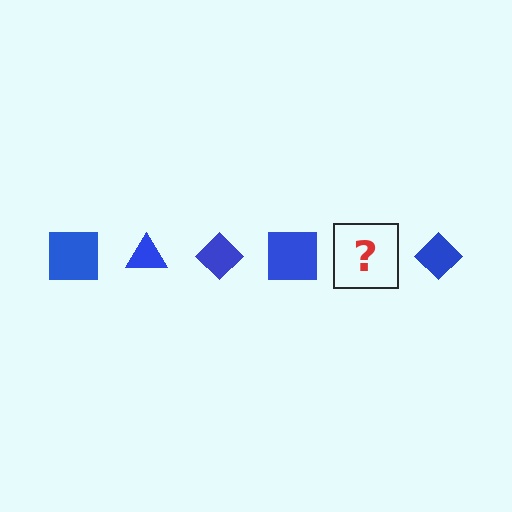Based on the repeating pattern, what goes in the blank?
The blank should be a blue triangle.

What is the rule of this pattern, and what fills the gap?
The rule is that the pattern cycles through square, triangle, diamond shapes in blue. The gap should be filled with a blue triangle.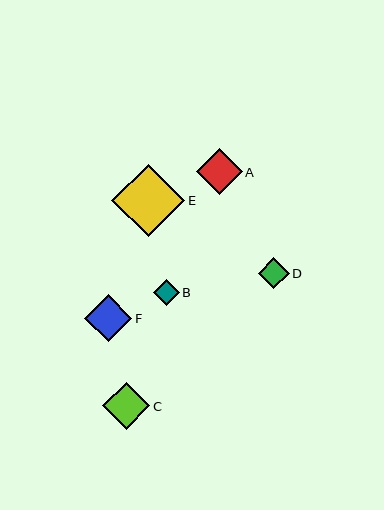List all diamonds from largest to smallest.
From largest to smallest: E, C, F, A, D, B.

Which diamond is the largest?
Diamond E is the largest with a size of approximately 73 pixels.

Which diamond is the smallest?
Diamond B is the smallest with a size of approximately 26 pixels.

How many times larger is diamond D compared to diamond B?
Diamond D is approximately 1.2 times the size of diamond B.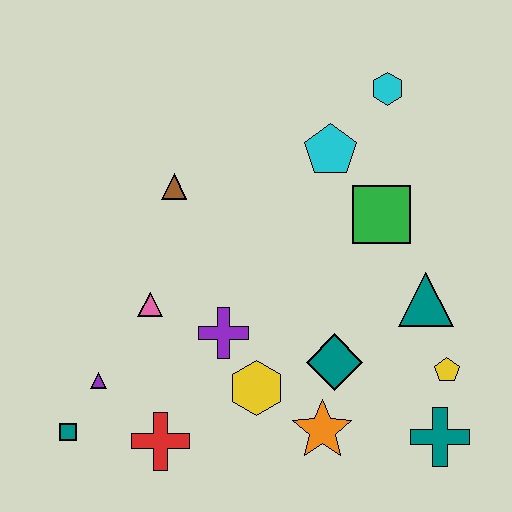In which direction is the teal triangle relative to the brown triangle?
The teal triangle is to the right of the brown triangle.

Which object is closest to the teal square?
The purple triangle is closest to the teal square.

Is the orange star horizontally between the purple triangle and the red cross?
No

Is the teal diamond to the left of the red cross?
No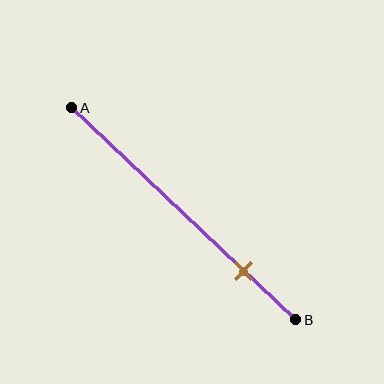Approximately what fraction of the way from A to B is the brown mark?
The brown mark is approximately 75% of the way from A to B.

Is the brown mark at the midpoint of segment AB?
No, the mark is at about 75% from A, not at the 50% midpoint.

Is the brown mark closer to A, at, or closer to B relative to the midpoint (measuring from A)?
The brown mark is closer to point B than the midpoint of segment AB.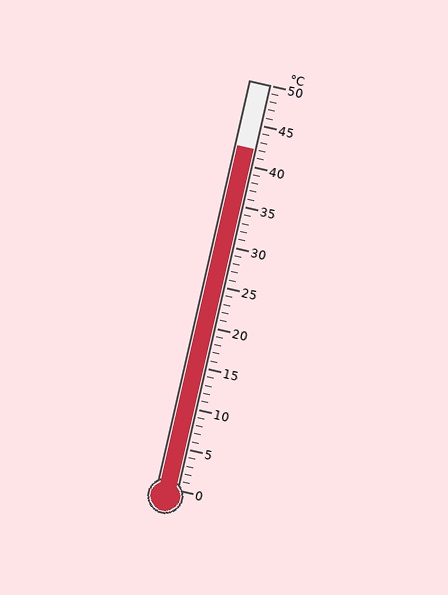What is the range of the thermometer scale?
The thermometer scale ranges from 0°C to 50°C.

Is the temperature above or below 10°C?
The temperature is above 10°C.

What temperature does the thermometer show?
The thermometer shows approximately 42°C.